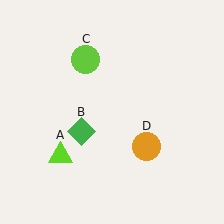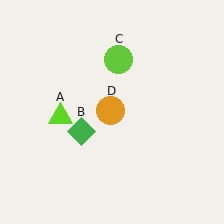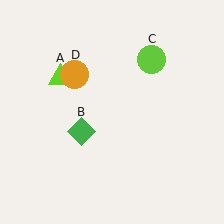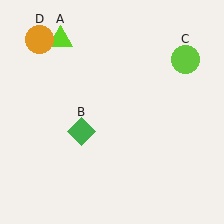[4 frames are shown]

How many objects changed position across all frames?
3 objects changed position: lime triangle (object A), lime circle (object C), orange circle (object D).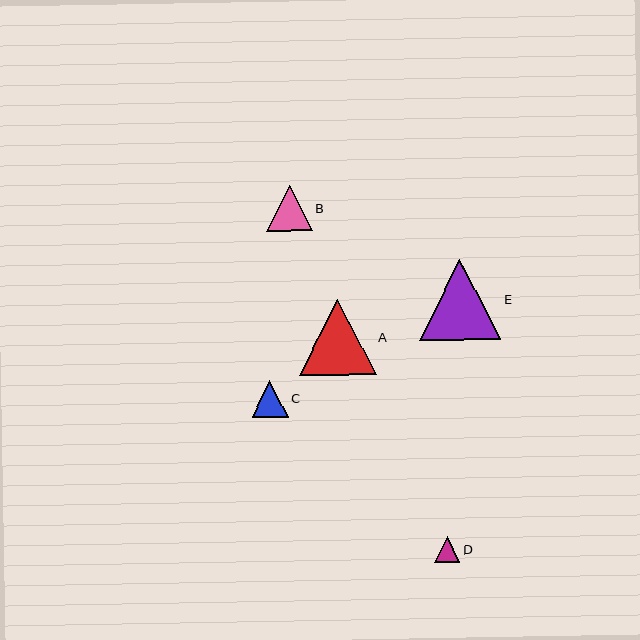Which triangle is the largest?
Triangle E is the largest with a size of approximately 81 pixels.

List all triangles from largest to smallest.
From largest to smallest: E, A, B, C, D.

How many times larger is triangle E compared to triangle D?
Triangle E is approximately 3.2 times the size of triangle D.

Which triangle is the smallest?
Triangle D is the smallest with a size of approximately 26 pixels.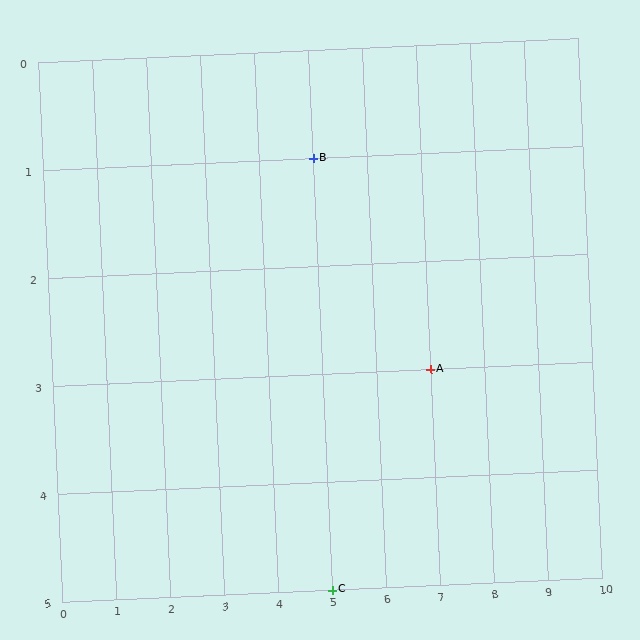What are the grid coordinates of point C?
Point C is at grid coordinates (5, 5).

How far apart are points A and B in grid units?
Points A and B are 2 columns and 2 rows apart (about 2.8 grid units diagonally).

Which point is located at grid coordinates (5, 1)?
Point B is at (5, 1).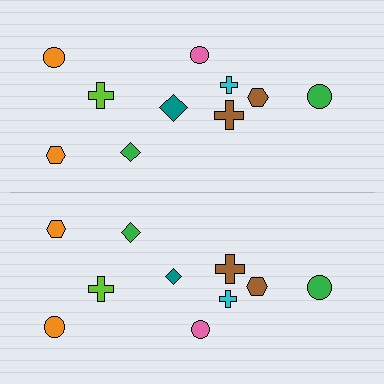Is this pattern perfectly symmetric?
No, the pattern is not perfectly symmetric. The teal diamond on the bottom side has a different size than its mirror counterpart.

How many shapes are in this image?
There are 20 shapes in this image.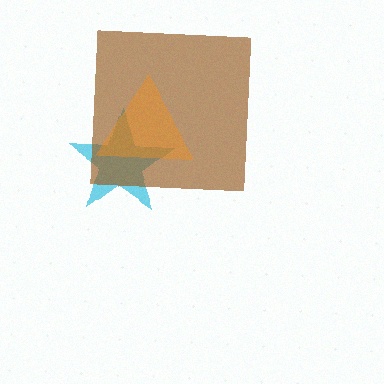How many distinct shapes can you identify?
There are 3 distinct shapes: a cyan star, a brown square, an orange triangle.